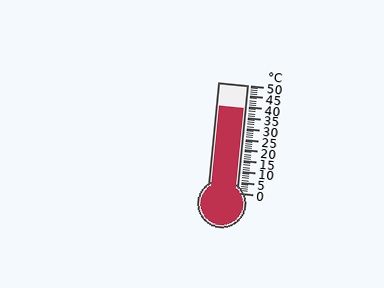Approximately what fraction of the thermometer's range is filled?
The thermometer is filled to approximately 80% of its range.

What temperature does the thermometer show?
The thermometer shows approximately 39°C.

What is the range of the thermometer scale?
The thermometer scale ranges from 0°C to 50°C.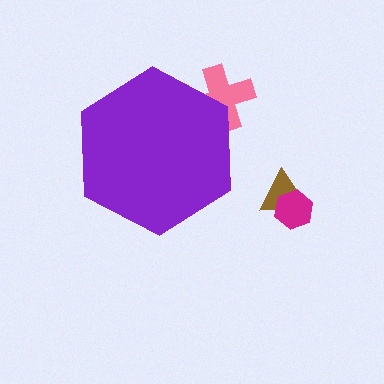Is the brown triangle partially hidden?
No, the brown triangle is fully visible.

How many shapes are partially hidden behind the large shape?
1 shape is partially hidden.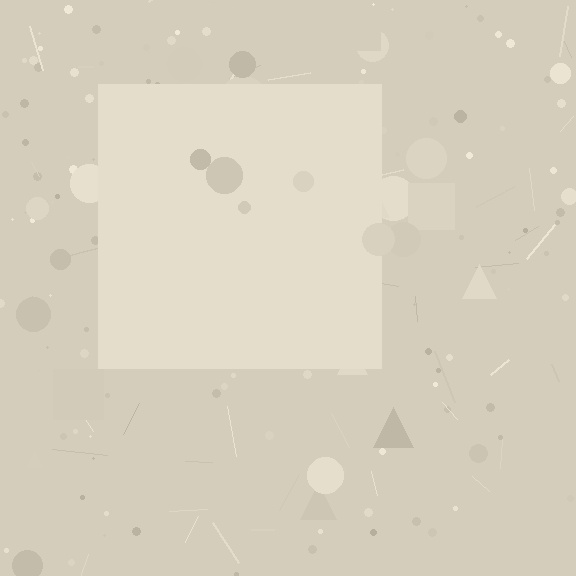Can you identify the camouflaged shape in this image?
The camouflaged shape is a square.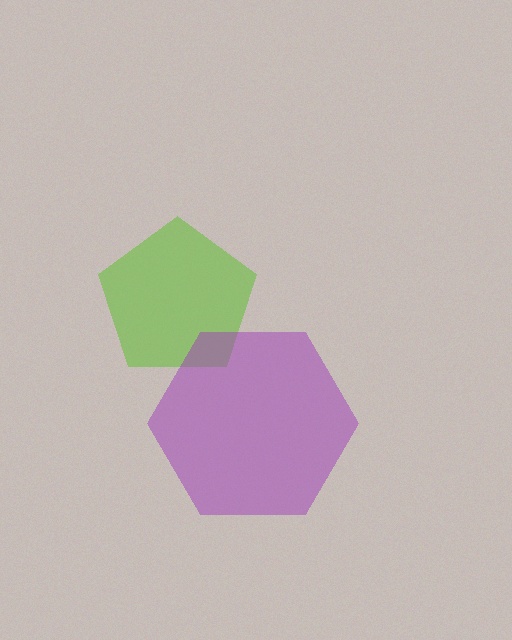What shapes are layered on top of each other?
The layered shapes are: a lime pentagon, a purple hexagon.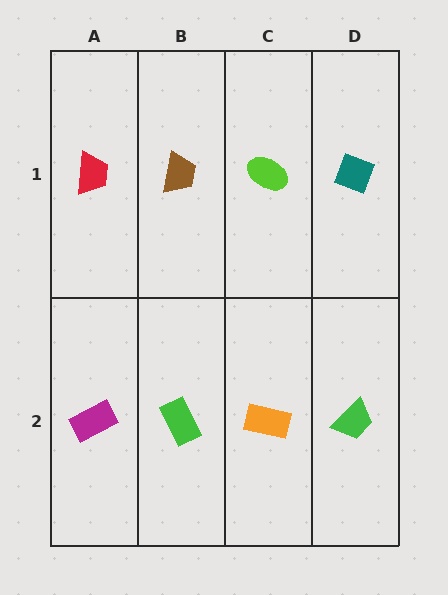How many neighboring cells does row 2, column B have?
3.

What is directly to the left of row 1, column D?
A lime ellipse.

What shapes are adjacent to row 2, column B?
A brown trapezoid (row 1, column B), a magenta rectangle (row 2, column A), an orange rectangle (row 2, column C).